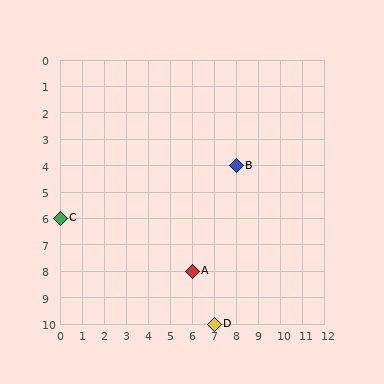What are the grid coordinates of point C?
Point C is at grid coordinates (0, 6).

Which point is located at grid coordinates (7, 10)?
Point D is at (7, 10).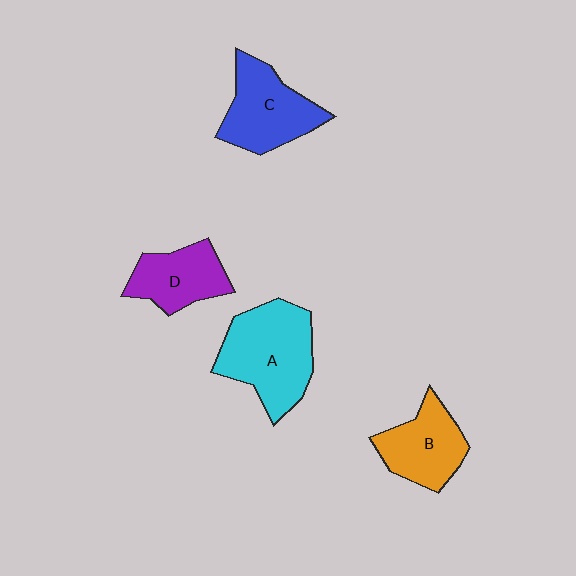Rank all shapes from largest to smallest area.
From largest to smallest: A (cyan), C (blue), B (orange), D (purple).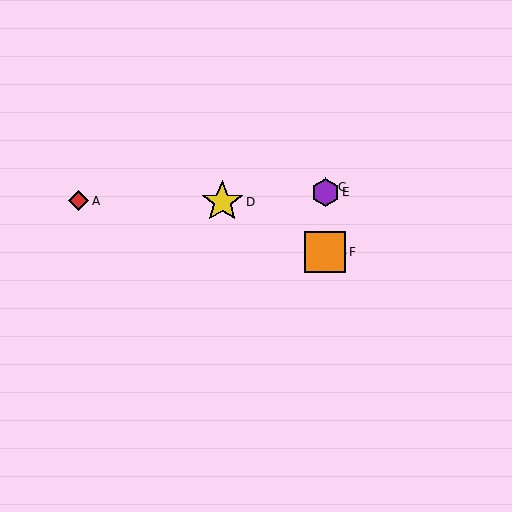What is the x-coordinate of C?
Object C is at x≈325.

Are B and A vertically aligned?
No, B is at x≈325 and A is at x≈79.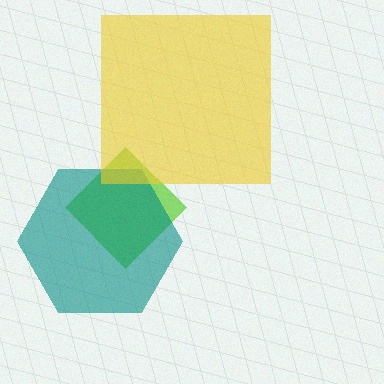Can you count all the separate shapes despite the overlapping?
Yes, there are 3 separate shapes.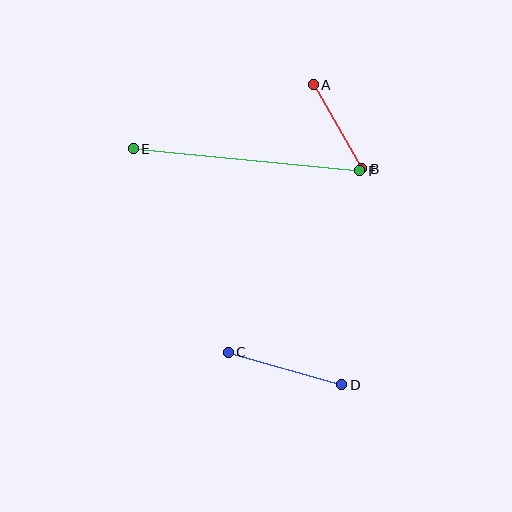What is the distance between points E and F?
The distance is approximately 227 pixels.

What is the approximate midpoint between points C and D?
The midpoint is at approximately (285, 368) pixels.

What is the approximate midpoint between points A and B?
The midpoint is at approximately (338, 127) pixels.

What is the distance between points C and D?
The distance is approximately 118 pixels.